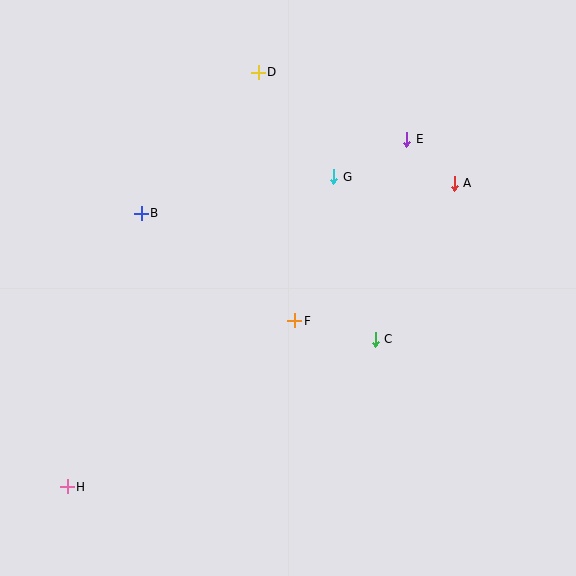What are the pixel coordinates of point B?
Point B is at (141, 213).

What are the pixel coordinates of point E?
Point E is at (407, 139).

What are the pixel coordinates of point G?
Point G is at (334, 177).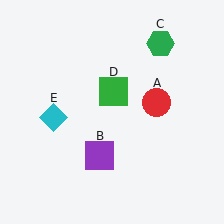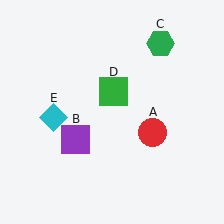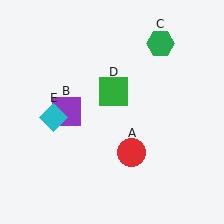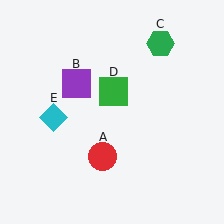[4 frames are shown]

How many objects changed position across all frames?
2 objects changed position: red circle (object A), purple square (object B).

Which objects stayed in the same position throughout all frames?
Green hexagon (object C) and green square (object D) and cyan diamond (object E) remained stationary.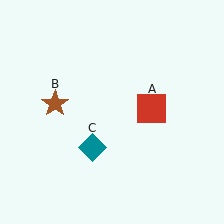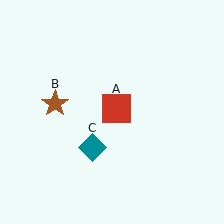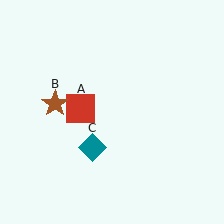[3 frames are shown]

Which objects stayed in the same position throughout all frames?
Brown star (object B) and teal diamond (object C) remained stationary.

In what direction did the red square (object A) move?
The red square (object A) moved left.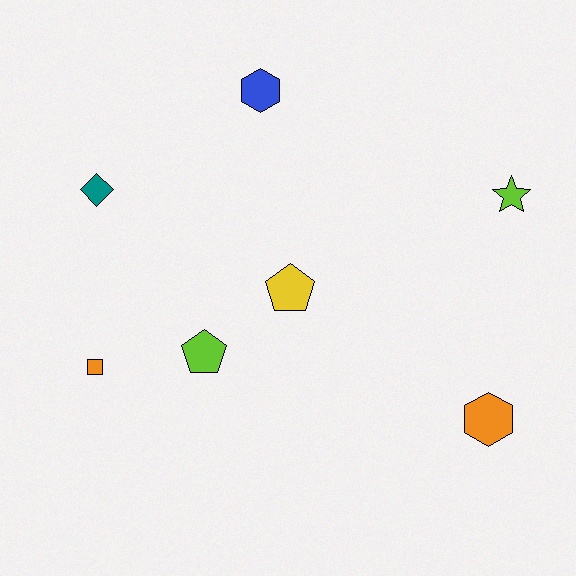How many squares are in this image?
There is 1 square.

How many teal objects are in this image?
There is 1 teal object.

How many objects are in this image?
There are 7 objects.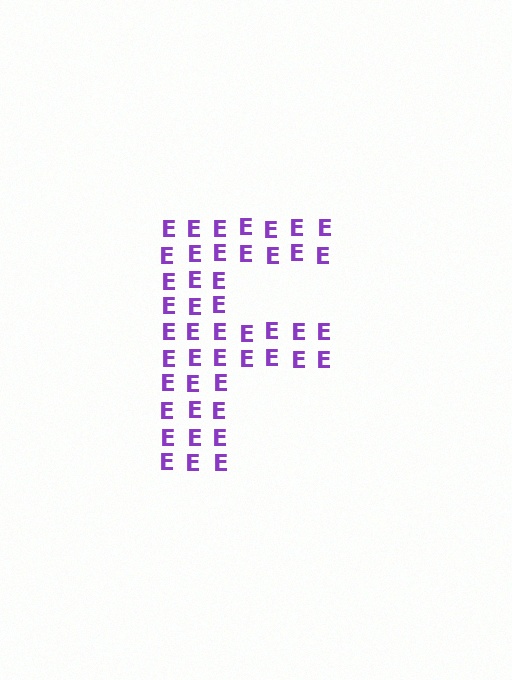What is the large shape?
The large shape is the letter F.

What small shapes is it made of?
It is made of small letter E's.